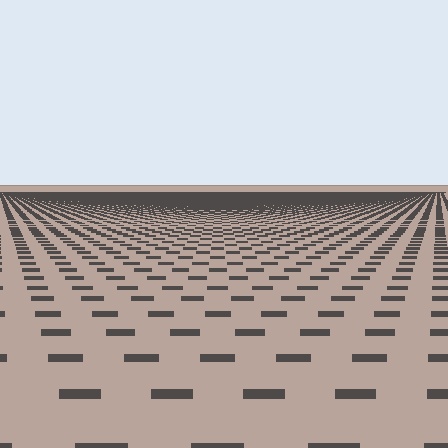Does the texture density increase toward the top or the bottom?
Density increases toward the top.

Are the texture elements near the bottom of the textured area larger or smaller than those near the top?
Larger. Near the bottom, elements are closer to the viewer and appear at a bigger on-screen size.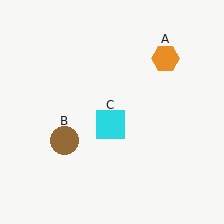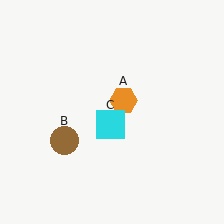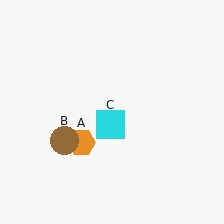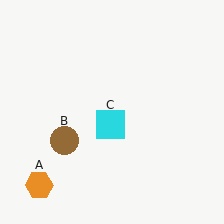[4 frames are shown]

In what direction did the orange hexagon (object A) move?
The orange hexagon (object A) moved down and to the left.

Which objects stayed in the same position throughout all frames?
Brown circle (object B) and cyan square (object C) remained stationary.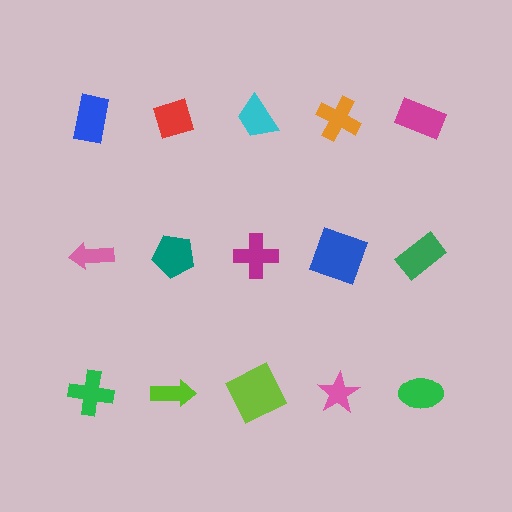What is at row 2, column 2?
A teal pentagon.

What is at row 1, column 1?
A blue rectangle.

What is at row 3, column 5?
A green ellipse.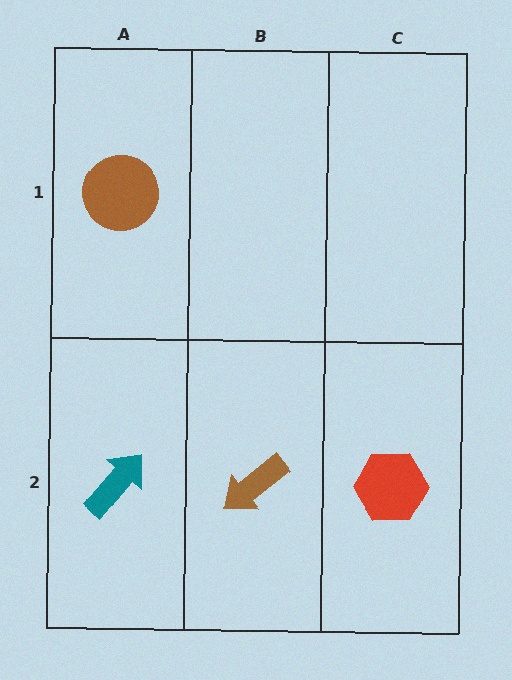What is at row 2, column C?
A red hexagon.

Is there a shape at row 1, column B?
No, that cell is empty.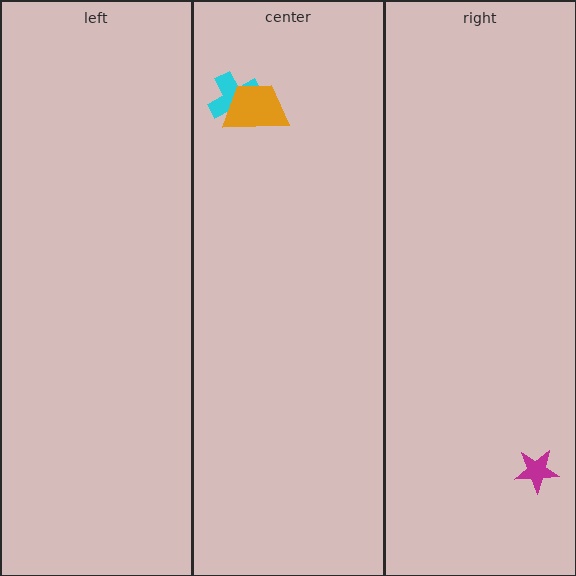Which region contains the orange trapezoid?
The center region.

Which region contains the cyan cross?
The center region.